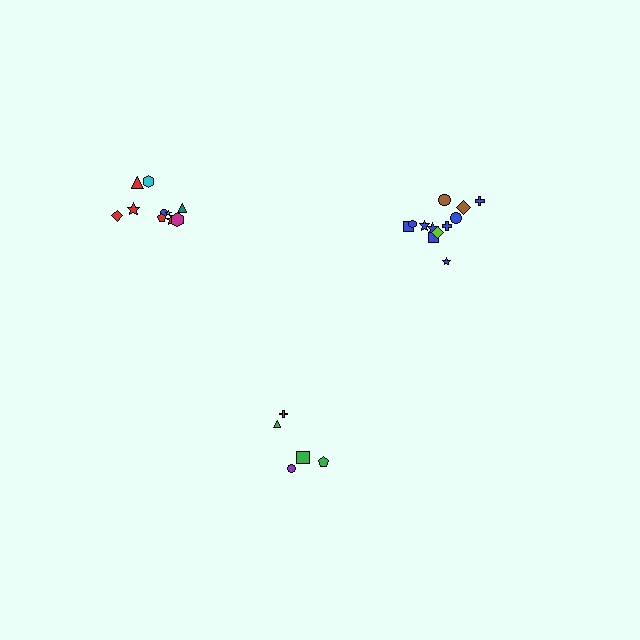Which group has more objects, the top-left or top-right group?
The top-right group.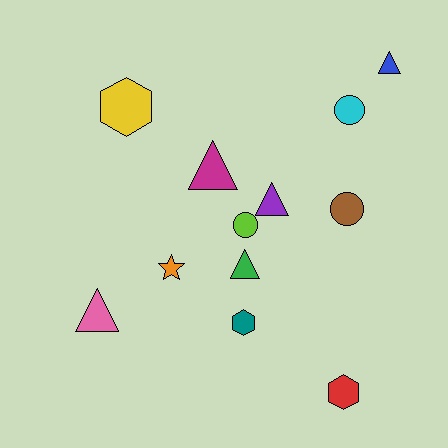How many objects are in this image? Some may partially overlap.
There are 12 objects.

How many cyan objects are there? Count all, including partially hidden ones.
There is 1 cyan object.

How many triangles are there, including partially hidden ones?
There are 5 triangles.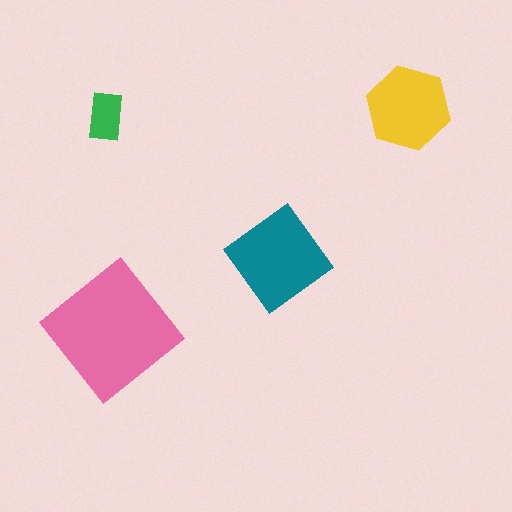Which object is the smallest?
The green rectangle.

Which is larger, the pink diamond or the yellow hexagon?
The pink diamond.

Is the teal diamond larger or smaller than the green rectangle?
Larger.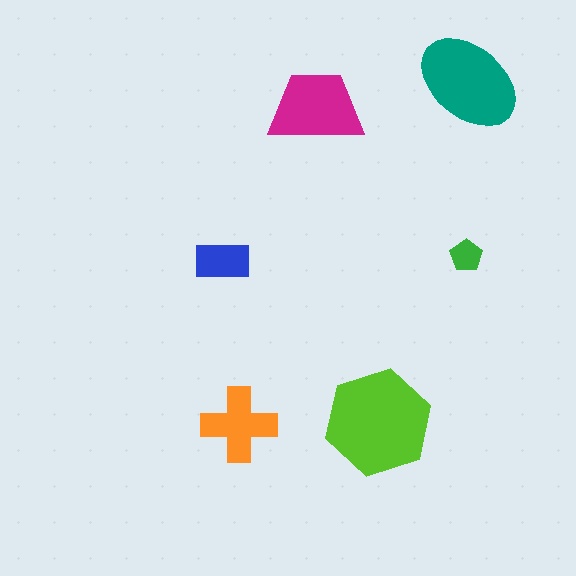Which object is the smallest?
The green pentagon.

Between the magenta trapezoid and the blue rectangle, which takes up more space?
The magenta trapezoid.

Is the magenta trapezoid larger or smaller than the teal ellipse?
Smaller.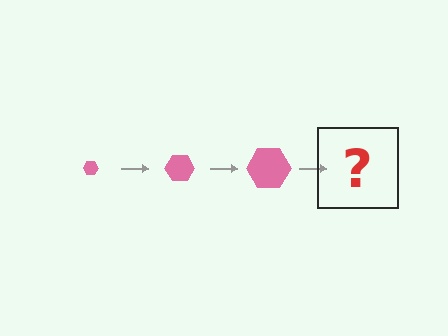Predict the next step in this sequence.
The next step is a pink hexagon, larger than the previous one.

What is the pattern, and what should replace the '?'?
The pattern is that the hexagon gets progressively larger each step. The '?' should be a pink hexagon, larger than the previous one.